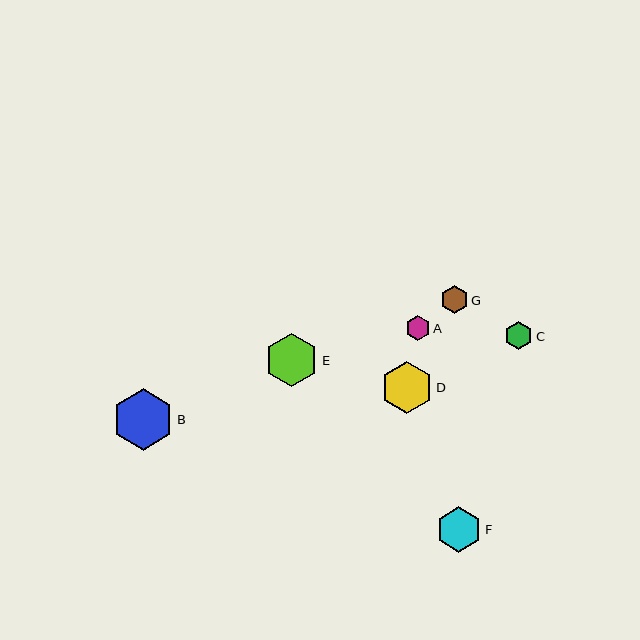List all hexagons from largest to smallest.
From largest to smallest: B, E, D, F, G, C, A.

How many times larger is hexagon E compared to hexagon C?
Hexagon E is approximately 1.9 times the size of hexagon C.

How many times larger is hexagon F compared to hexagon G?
Hexagon F is approximately 1.6 times the size of hexagon G.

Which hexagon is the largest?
Hexagon B is the largest with a size of approximately 61 pixels.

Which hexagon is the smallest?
Hexagon A is the smallest with a size of approximately 25 pixels.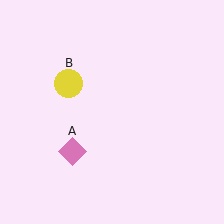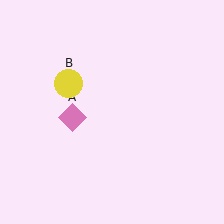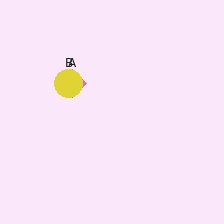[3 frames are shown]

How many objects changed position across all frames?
1 object changed position: pink diamond (object A).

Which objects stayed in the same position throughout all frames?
Yellow circle (object B) remained stationary.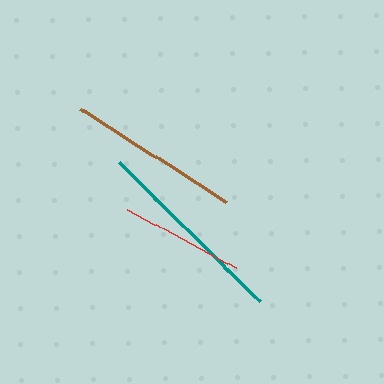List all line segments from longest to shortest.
From longest to shortest: teal, brown, red.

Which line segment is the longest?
The teal line is the longest at approximately 198 pixels.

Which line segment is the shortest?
The red line is the shortest at approximately 123 pixels.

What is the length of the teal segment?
The teal segment is approximately 198 pixels long.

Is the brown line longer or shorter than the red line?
The brown line is longer than the red line.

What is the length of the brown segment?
The brown segment is approximately 173 pixels long.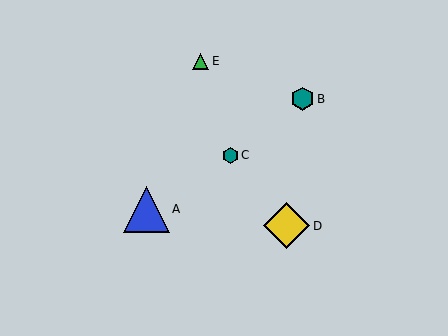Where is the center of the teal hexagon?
The center of the teal hexagon is at (230, 155).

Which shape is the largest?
The yellow diamond (labeled D) is the largest.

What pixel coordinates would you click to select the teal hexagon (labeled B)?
Click at (302, 99) to select the teal hexagon B.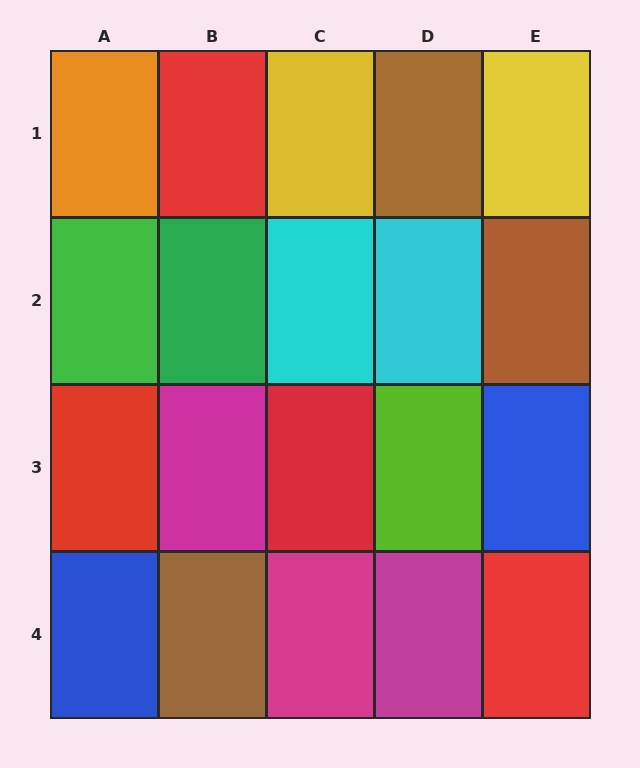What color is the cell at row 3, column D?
Lime.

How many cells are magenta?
3 cells are magenta.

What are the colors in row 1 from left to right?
Orange, red, yellow, brown, yellow.